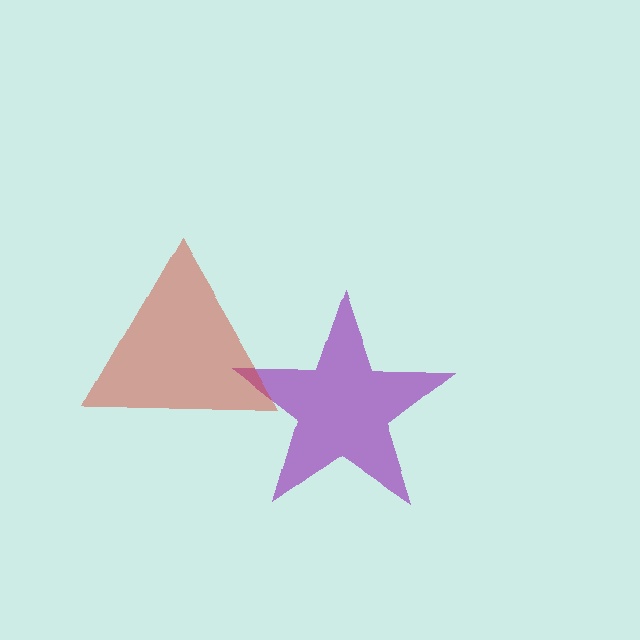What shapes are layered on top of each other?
The layered shapes are: a purple star, a red triangle.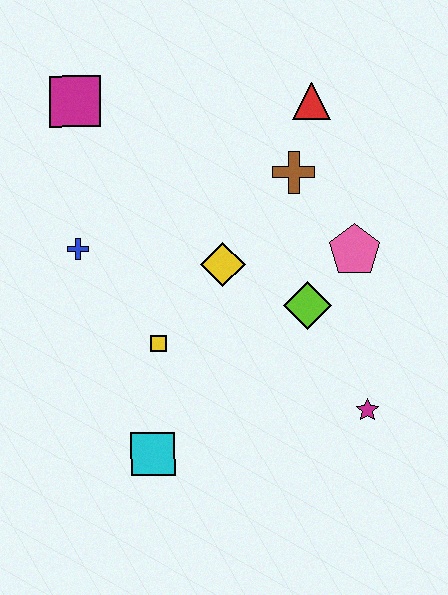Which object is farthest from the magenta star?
The magenta square is farthest from the magenta star.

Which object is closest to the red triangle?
The brown cross is closest to the red triangle.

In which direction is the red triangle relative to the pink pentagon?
The red triangle is above the pink pentagon.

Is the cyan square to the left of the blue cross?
No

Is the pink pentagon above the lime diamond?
Yes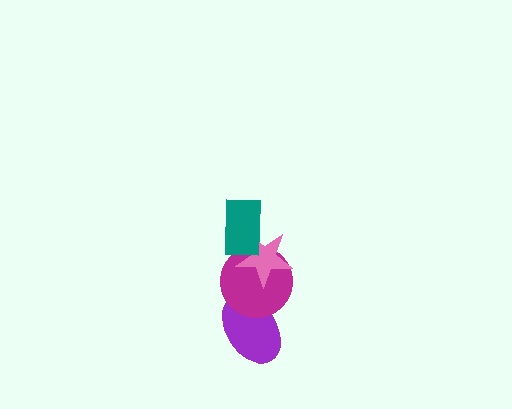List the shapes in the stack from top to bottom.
From top to bottom: the teal rectangle, the pink star, the magenta circle, the purple ellipse.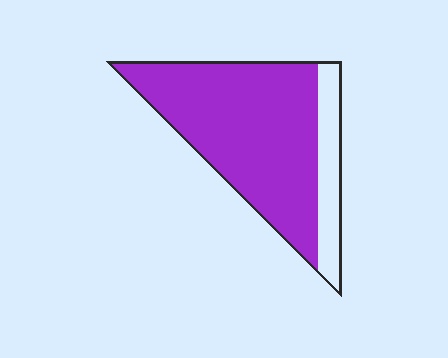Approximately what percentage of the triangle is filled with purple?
Approximately 80%.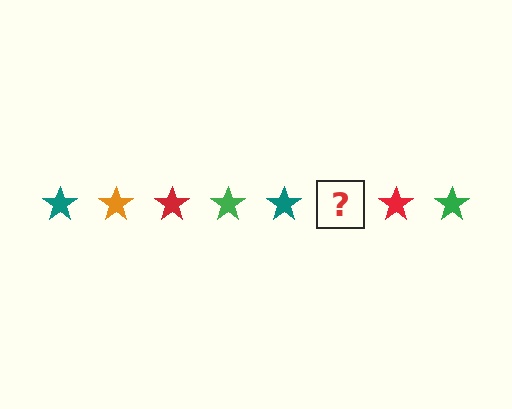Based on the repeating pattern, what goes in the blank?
The blank should be an orange star.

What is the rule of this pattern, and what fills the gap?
The rule is that the pattern cycles through teal, orange, red, green stars. The gap should be filled with an orange star.